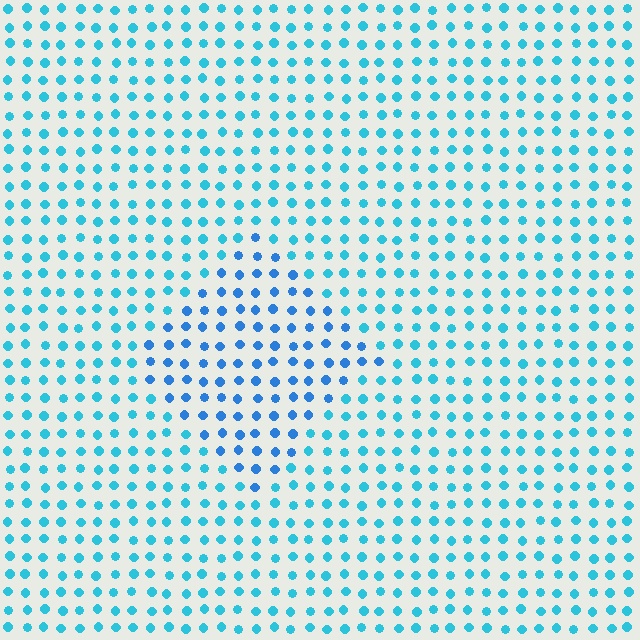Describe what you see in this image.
The image is filled with small cyan elements in a uniform arrangement. A diamond-shaped region is visible where the elements are tinted to a slightly different hue, forming a subtle color boundary.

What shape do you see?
I see a diamond.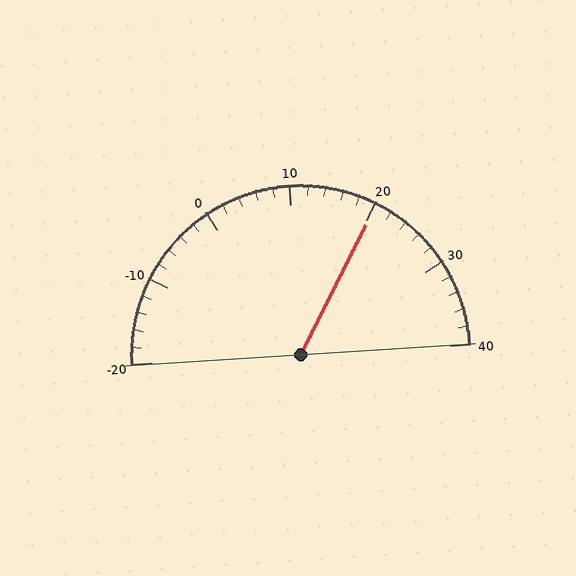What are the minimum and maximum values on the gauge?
The gauge ranges from -20 to 40.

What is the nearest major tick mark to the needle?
The nearest major tick mark is 20.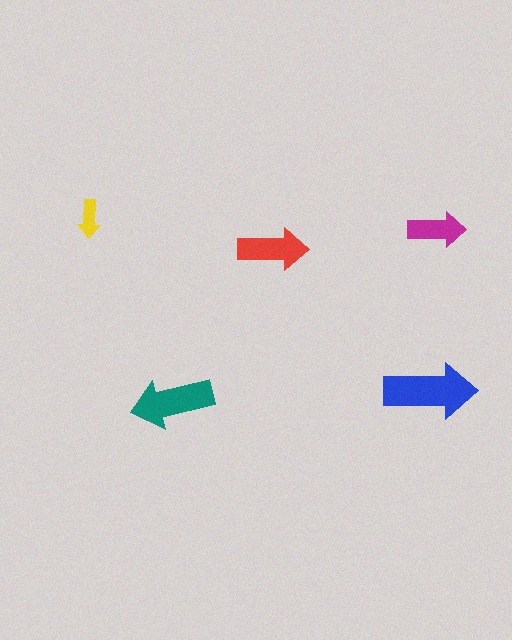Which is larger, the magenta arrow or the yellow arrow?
The magenta one.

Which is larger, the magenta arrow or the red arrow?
The red one.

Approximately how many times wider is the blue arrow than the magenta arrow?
About 1.5 times wider.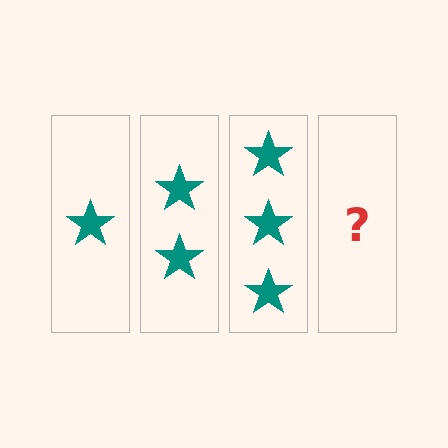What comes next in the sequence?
The next element should be 4 stars.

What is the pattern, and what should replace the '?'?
The pattern is that each step adds one more star. The '?' should be 4 stars.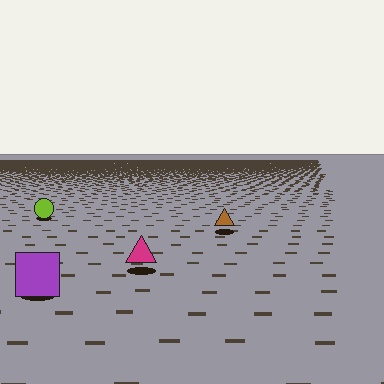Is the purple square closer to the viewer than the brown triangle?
Yes. The purple square is closer — you can tell from the texture gradient: the ground texture is coarser near it.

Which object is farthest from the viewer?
The lime circle is farthest from the viewer. It appears smaller and the ground texture around it is denser.